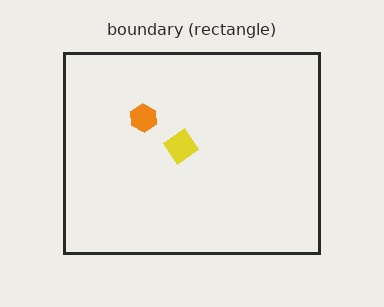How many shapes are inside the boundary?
2 inside, 0 outside.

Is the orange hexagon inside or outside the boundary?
Inside.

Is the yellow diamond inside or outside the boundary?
Inside.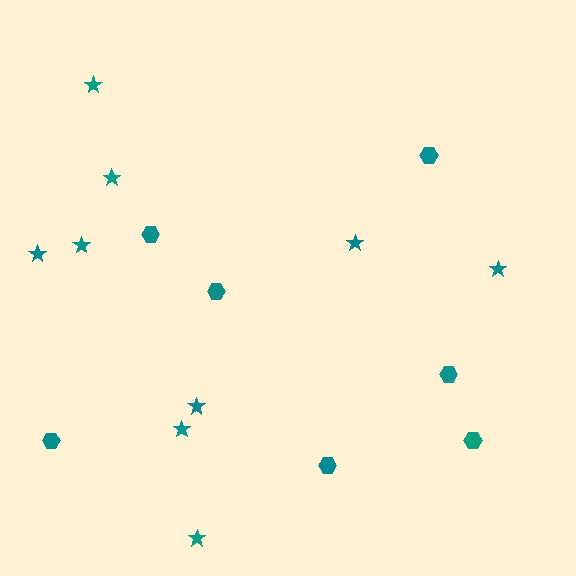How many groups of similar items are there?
There are 2 groups: one group of stars (9) and one group of hexagons (7).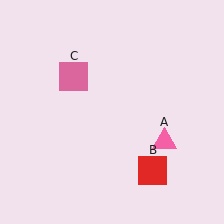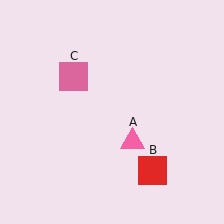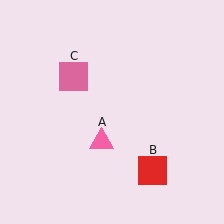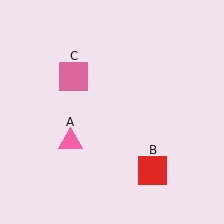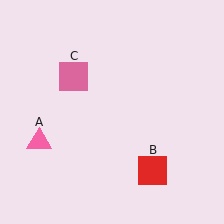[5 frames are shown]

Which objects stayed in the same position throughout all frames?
Red square (object B) and pink square (object C) remained stationary.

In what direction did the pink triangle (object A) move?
The pink triangle (object A) moved left.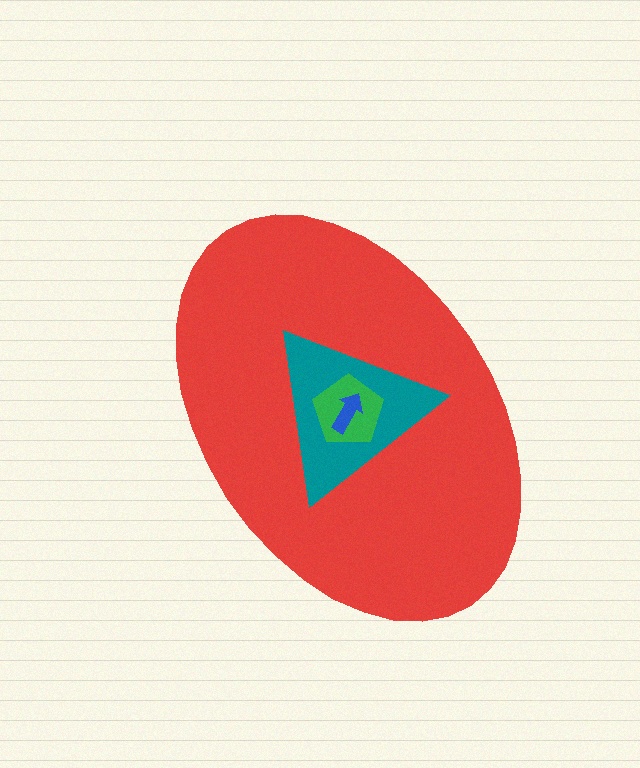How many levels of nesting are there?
4.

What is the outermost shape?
The red ellipse.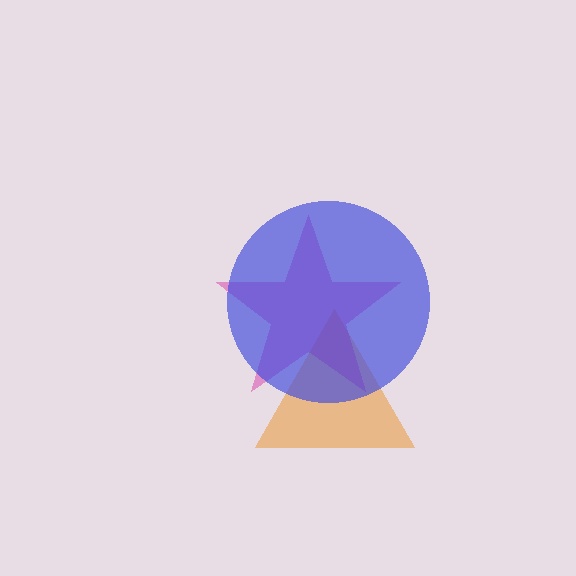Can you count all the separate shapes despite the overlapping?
Yes, there are 3 separate shapes.